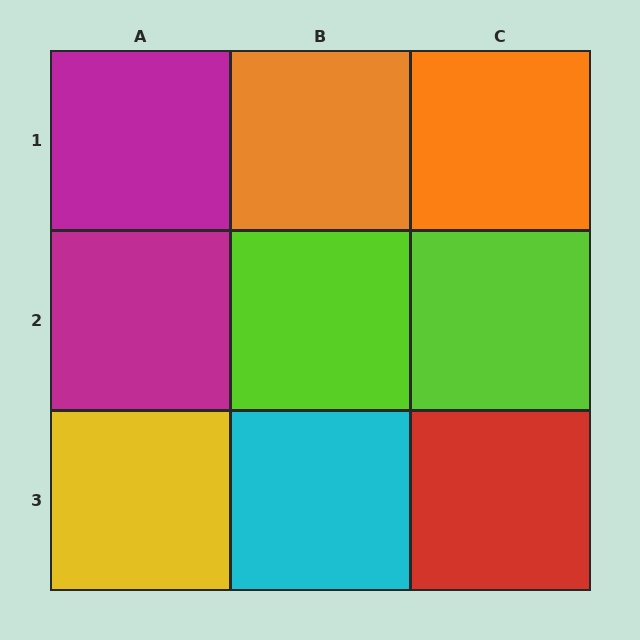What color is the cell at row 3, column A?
Yellow.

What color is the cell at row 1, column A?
Magenta.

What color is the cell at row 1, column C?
Orange.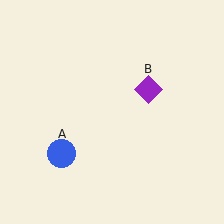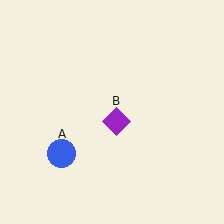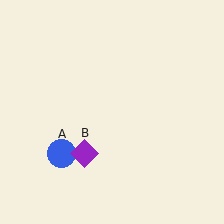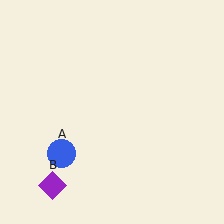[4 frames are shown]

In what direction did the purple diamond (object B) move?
The purple diamond (object B) moved down and to the left.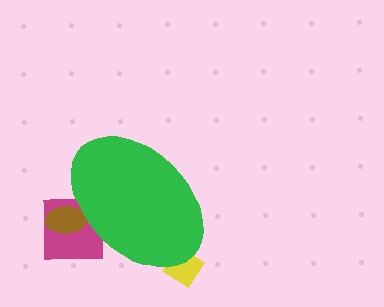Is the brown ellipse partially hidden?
Yes, the brown ellipse is partially hidden behind the green ellipse.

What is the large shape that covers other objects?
A green ellipse.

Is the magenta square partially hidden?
Yes, the magenta square is partially hidden behind the green ellipse.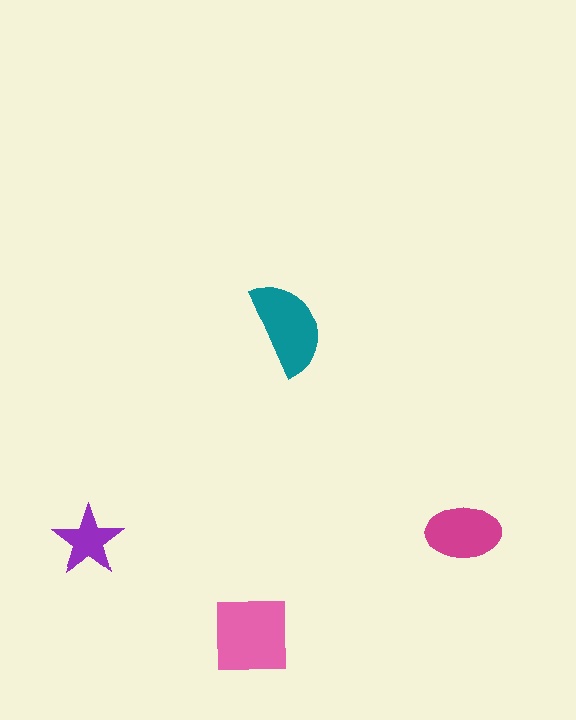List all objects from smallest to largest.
The purple star, the magenta ellipse, the teal semicircle, the pink square.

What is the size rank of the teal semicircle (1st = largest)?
2nd.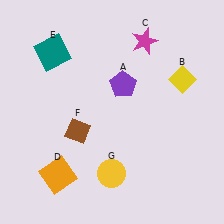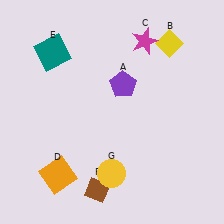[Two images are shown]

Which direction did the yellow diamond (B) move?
The yellow diamond (B) moved up.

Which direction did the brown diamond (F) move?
The brown diamond (F) moved down.